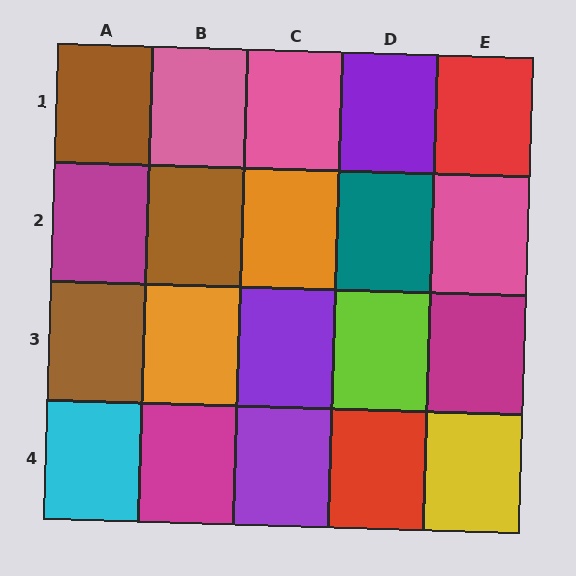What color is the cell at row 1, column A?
Brown.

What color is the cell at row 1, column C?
Pink.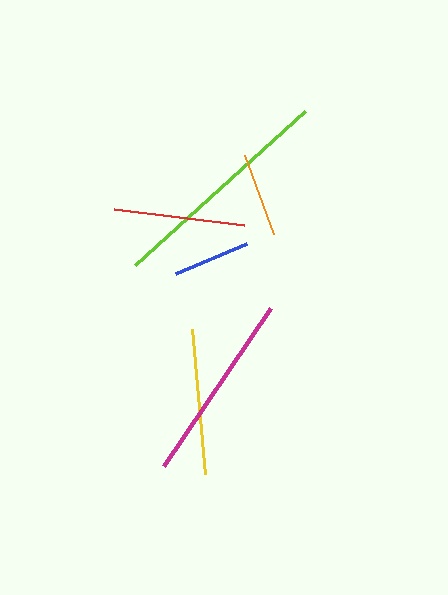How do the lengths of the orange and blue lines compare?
The orange and blue lines are approximately the same length.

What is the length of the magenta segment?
The magenta segment is approximately 191 pixels long.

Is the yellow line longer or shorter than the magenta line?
The magenta line is longer than the yellow line.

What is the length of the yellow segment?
The yellow segment is approximately 145 pixels long.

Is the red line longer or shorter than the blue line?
The red line is longer than the blue line.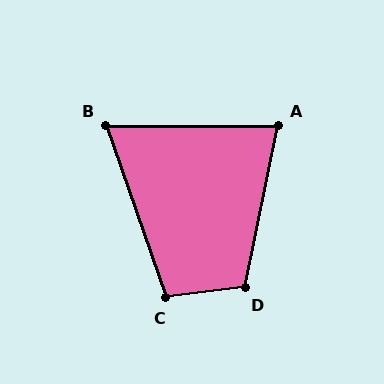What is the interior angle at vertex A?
Approximately 79 degrees (acute).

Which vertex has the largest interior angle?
D, at approximately 109 degrees.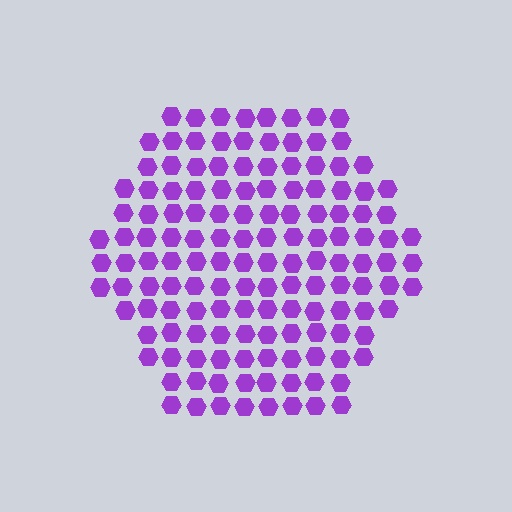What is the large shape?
The large shape is a hexagon.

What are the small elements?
The small elements are hexagons.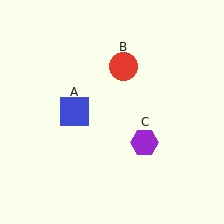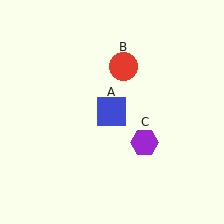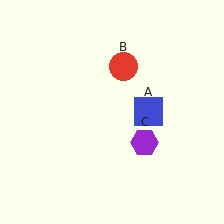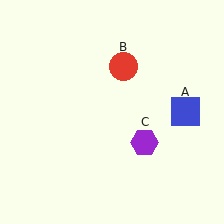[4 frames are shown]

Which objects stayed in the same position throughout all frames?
Red circle (object B) and purple hexagon (object C) remained stationary.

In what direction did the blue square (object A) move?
The blue square (object A) moved right.